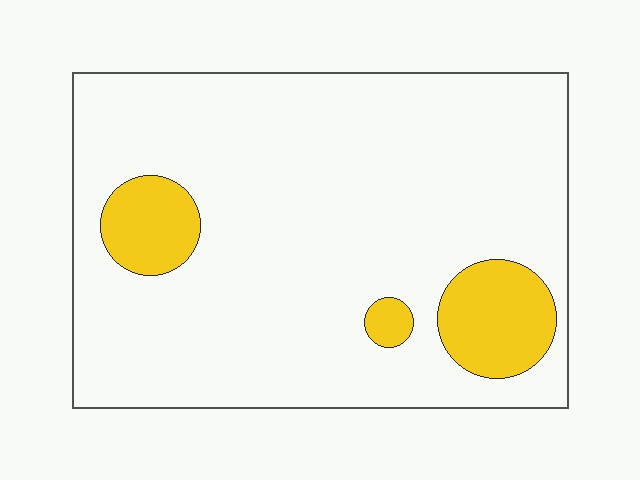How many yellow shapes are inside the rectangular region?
3.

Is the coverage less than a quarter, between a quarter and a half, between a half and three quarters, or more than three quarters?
Less than a quarter.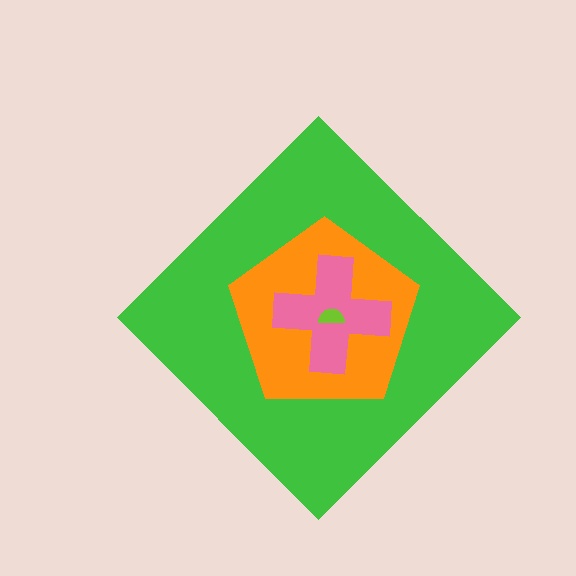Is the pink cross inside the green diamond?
Yes.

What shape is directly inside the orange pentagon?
The pink cross.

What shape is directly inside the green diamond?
The orange pentagon.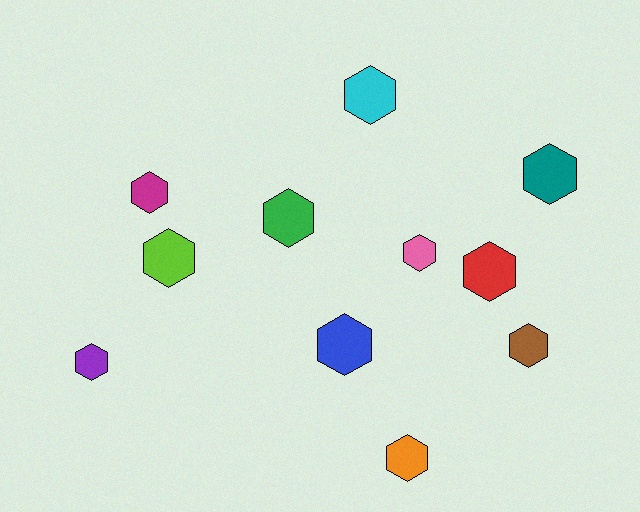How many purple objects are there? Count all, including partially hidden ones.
There is 1 purple object.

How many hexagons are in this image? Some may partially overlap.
There are 11 hexagons.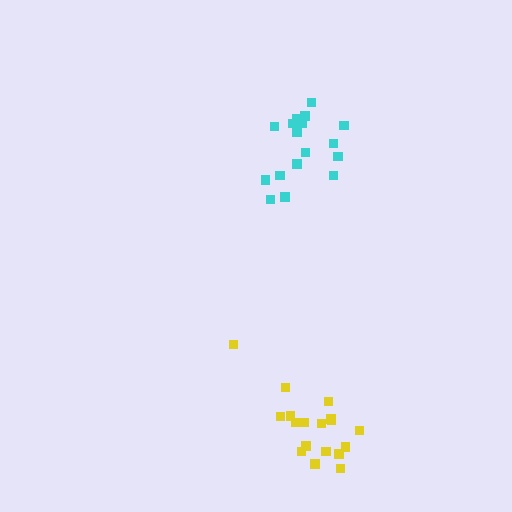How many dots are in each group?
Group 1: 18 dots, Group 2: 17 dots (35 total).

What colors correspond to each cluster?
The clusters are colored: yellow, cyan.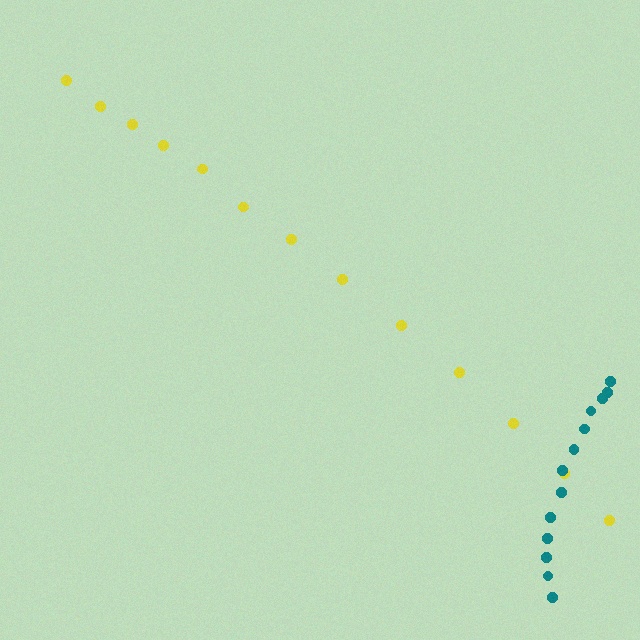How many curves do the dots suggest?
There are 2 distinct paths.